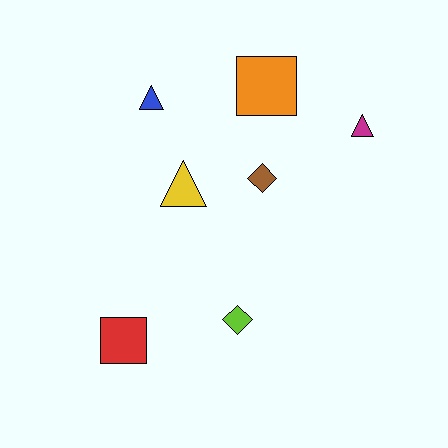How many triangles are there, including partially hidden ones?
There are 3 triangles.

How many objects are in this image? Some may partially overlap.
There are 7 objects.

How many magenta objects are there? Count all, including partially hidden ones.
There is 1 magenta object.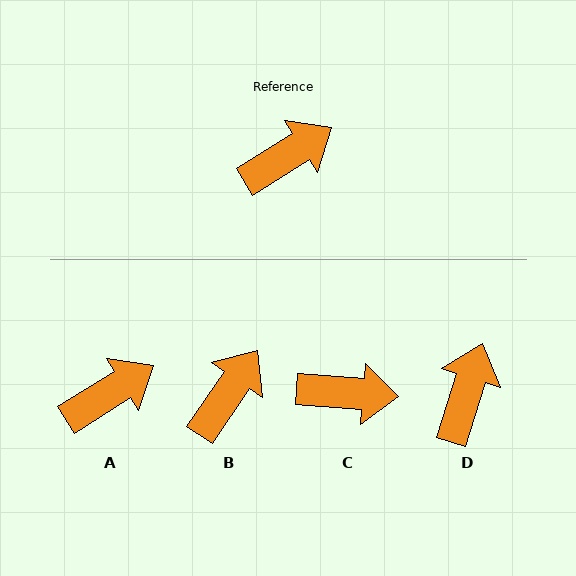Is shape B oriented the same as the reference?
No, it is off by about 24 degrees.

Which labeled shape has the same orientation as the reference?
A.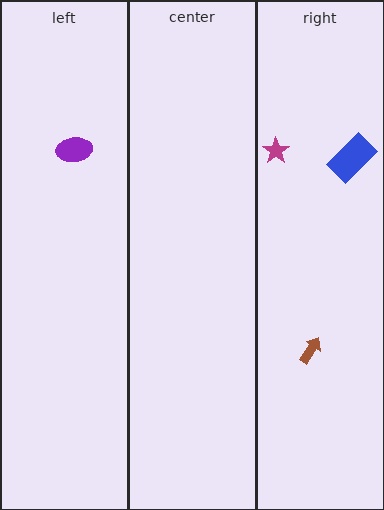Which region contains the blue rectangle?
The right region.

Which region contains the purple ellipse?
The left region.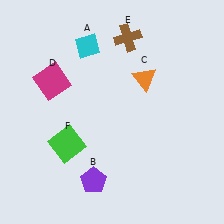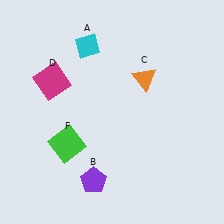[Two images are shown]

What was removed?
The brown cross (E) was removed in Image 2.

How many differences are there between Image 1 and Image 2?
There is 1 difference between the two images.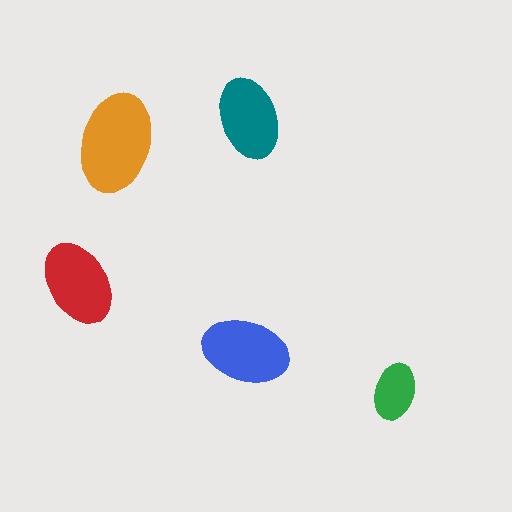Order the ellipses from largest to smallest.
the orange one, the blue one, the red one, the teal one, the green one.